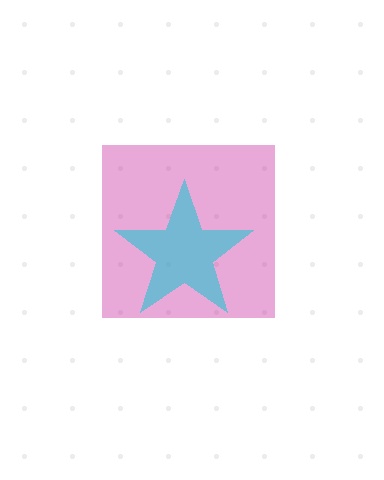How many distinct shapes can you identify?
There are 2 distinct shapes: a magenta square, a cyan star.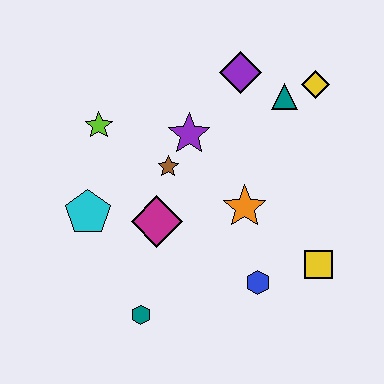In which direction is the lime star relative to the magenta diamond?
The lime star is above the magenta diamond.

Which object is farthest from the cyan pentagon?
The yellow diamond is farthest from the cyan pentagon.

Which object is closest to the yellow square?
The blue hexagon is closest to the yellow square.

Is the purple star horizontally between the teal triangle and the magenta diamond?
Yes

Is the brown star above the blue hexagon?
Yes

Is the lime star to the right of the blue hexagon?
No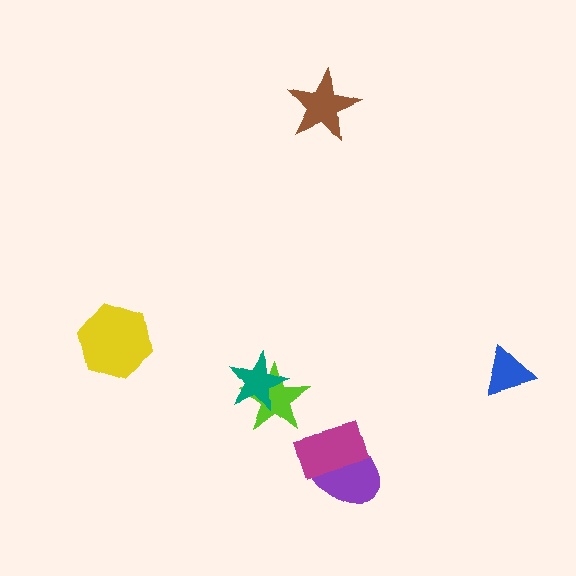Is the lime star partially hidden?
Yes, it is partially covered by another shape.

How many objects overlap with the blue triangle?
0 objects overlap with the blue triangle.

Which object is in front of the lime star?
The teal star is in front of the lime star.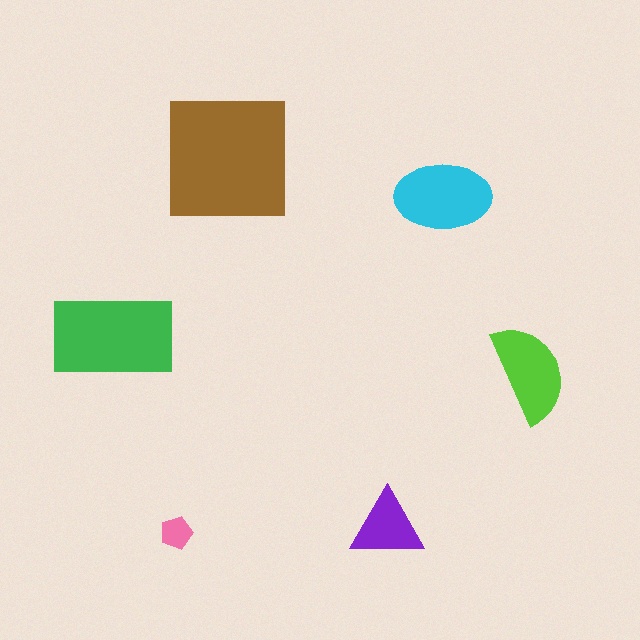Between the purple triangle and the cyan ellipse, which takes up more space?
The cyan ellipse.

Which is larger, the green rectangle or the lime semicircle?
The green rectangle.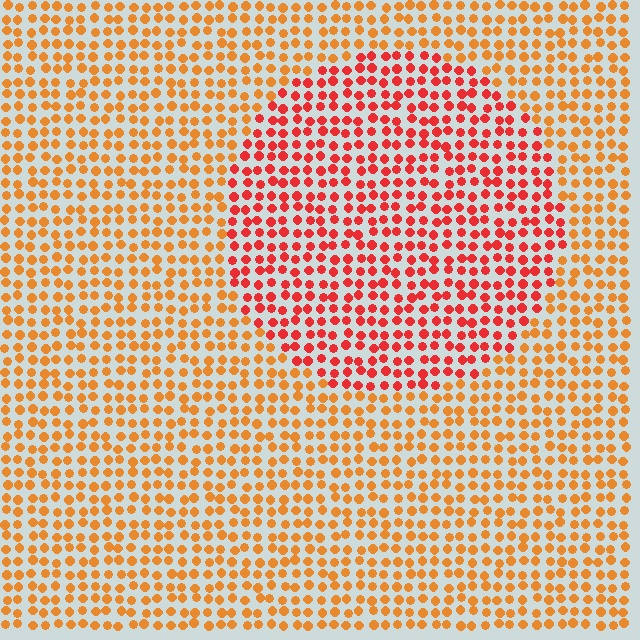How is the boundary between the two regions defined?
The boundary is defined purely by a slight shift in hue (about 31 degrees). Spacing, size, and orientation are identical on both sides.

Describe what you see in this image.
The image is filled with small orange elements in a uniform arrangement. A circle-shaped region is visible where the elements are tinted to a slightly different hue, forming a subtle color boundary.